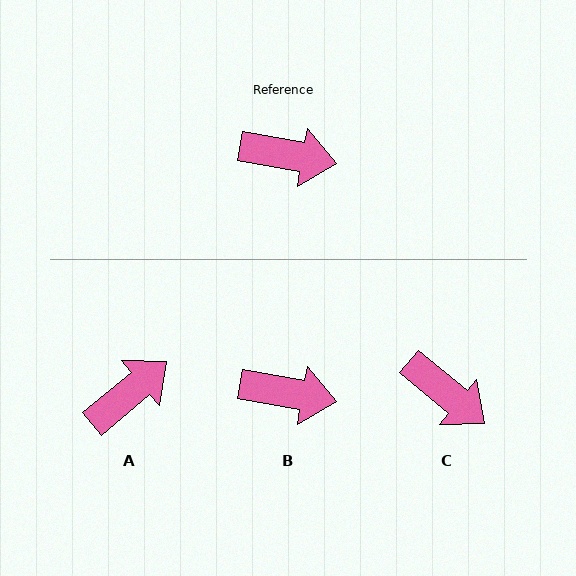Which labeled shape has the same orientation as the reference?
B.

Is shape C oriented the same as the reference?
No, it is off by about 30 degrees.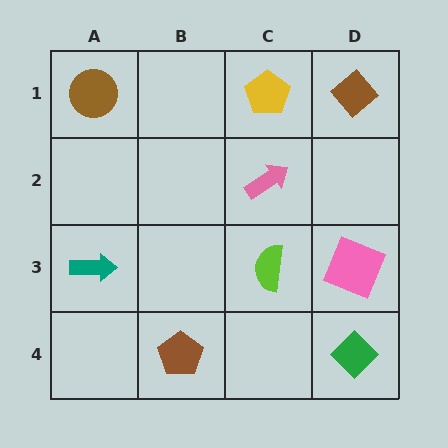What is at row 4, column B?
A brown pentagon.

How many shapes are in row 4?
2 shapes.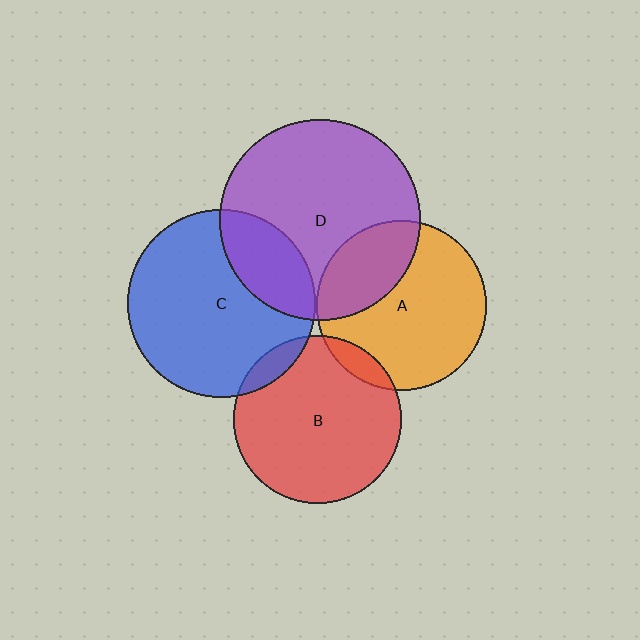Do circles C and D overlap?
Yes.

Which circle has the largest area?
Circle D (purple).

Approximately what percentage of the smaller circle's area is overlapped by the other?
Approximately 25%.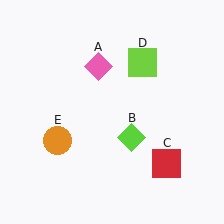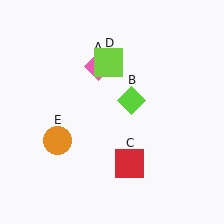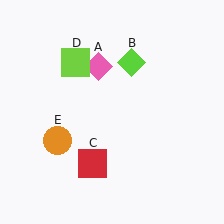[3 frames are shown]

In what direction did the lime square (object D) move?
The lime square (object D) moved left.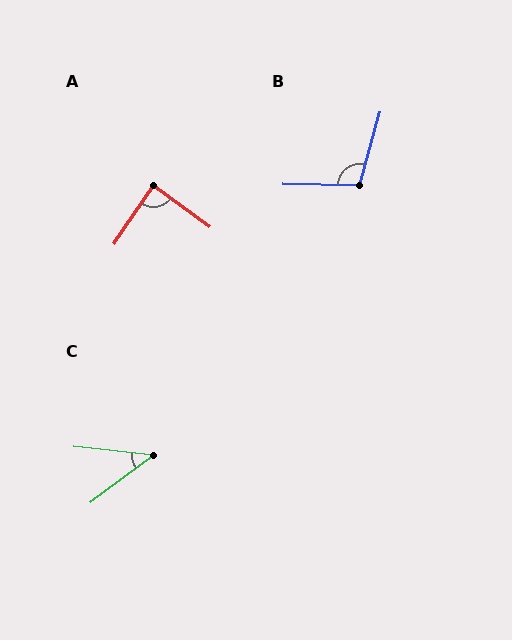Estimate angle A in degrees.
Approximately 87 degrees.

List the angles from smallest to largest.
C (43°), A (87°), B (104°).